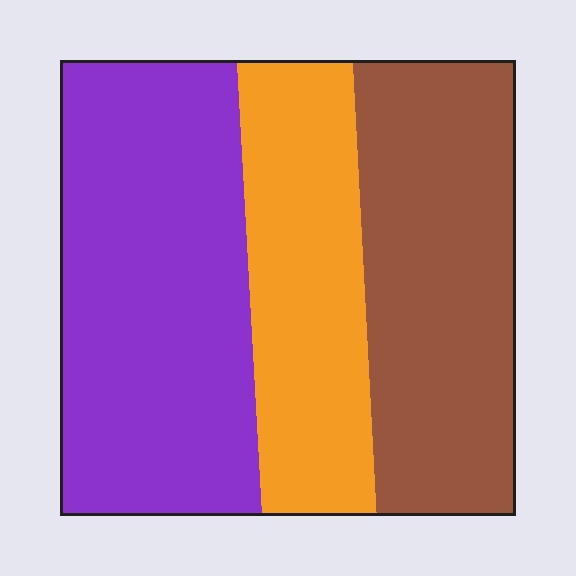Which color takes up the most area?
Purple, at roughly 40%.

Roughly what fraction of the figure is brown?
Brown covers about 35% of the figure.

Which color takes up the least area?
Orange, at roughly 25%.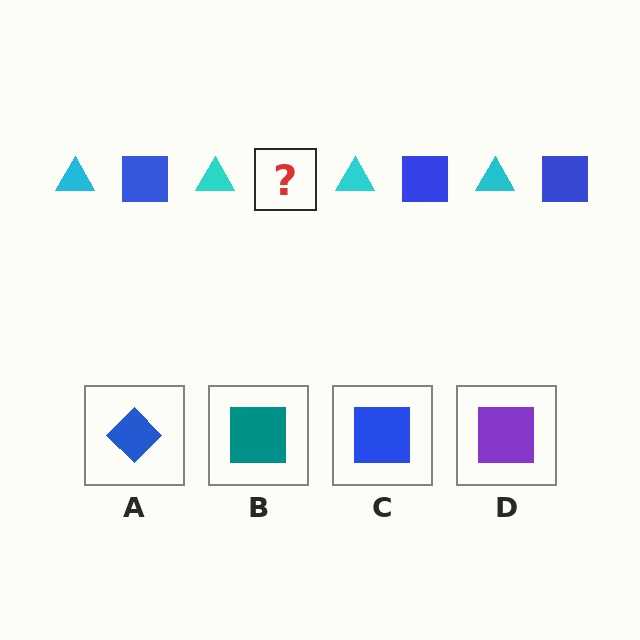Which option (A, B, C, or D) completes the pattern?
C.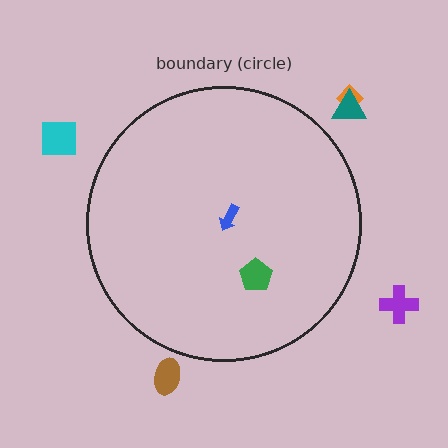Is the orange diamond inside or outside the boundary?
Outside.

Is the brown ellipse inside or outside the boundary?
Outside.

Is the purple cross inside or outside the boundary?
Outside.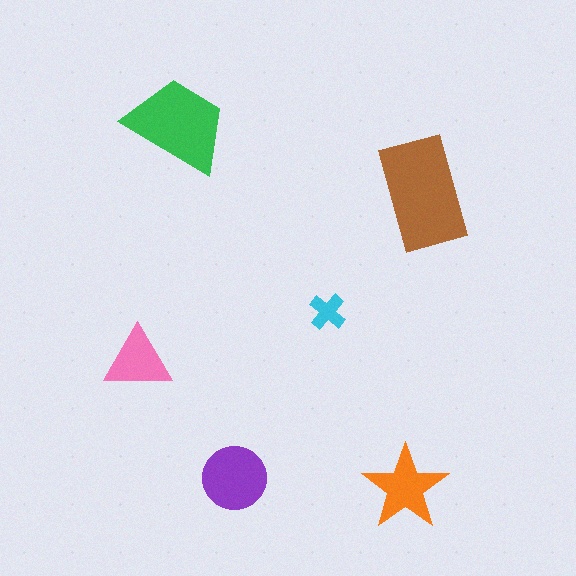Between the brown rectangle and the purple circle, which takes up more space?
The brown rectangle.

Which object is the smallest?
The cyan cross.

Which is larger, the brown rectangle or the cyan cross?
The brown rectangle.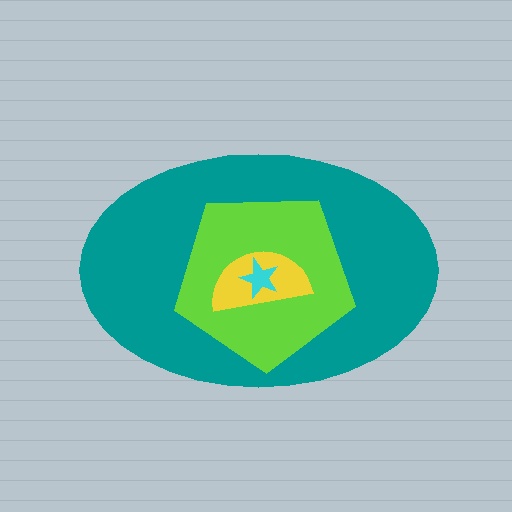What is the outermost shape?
The teal ellipse.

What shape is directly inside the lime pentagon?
The yellow semicircle.